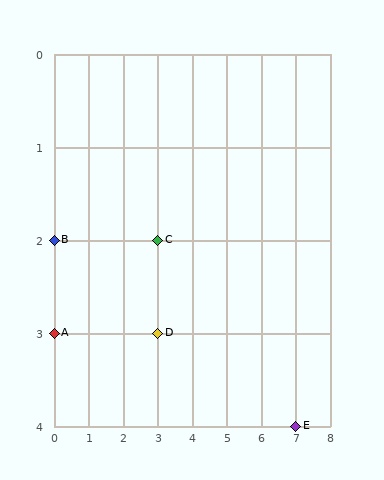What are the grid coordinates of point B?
Point B is at grid coordinates (0, 2).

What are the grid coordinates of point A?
Point A is at grid coordinates (0, 3).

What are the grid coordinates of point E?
Point E is at grid coordinates (7, 4).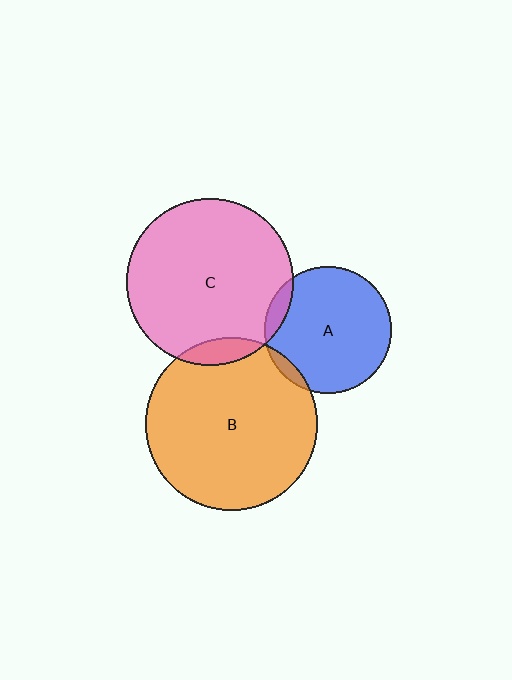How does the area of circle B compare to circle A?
Approximately 1.8 times.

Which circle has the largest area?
Circle B (orange).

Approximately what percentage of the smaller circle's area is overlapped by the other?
Approximately 5%.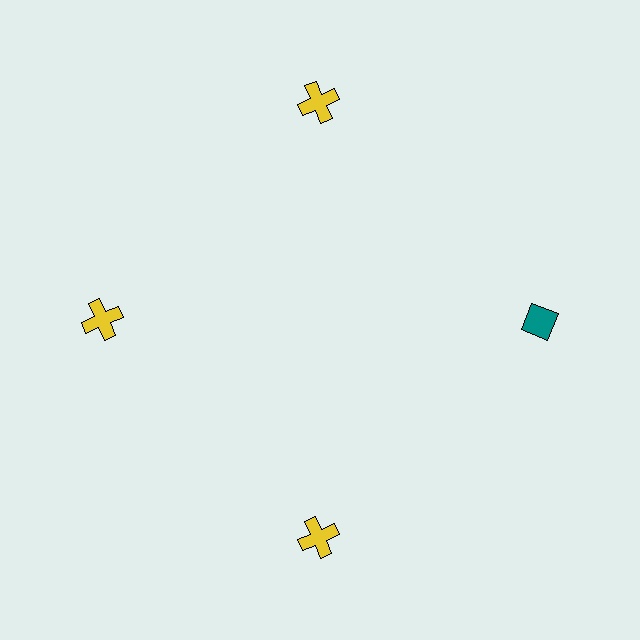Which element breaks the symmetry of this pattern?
The teal diamond at roughly the 3 o'clock position breaks the symmetry. All other shapes are yellow crosses.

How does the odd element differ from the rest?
It differs in both color (teal instead of yellow) and shape (diamond instead of cross).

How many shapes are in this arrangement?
There are 4 shapes arranged in a ring pattern.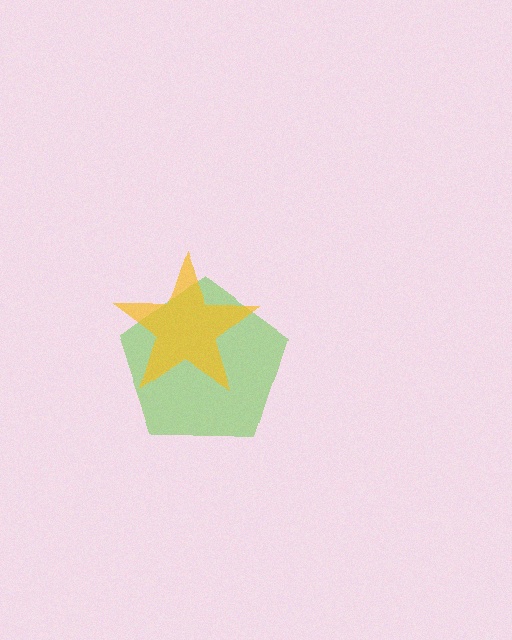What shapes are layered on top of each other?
The layered shapes are: a lime pentagon, a yellow star.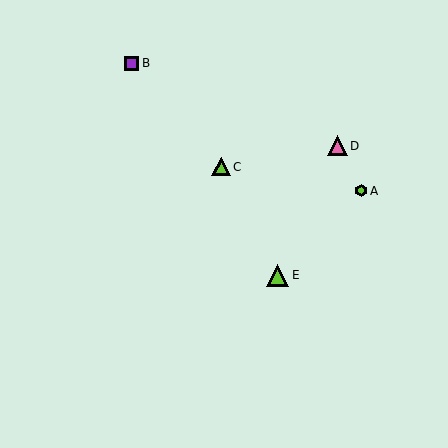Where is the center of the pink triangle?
The center of the pink triangle is at (337, 146).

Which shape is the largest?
The lime triangle (labeled E) is the largest.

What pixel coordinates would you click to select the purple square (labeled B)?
Click at (131, 63) to select the purple square B.